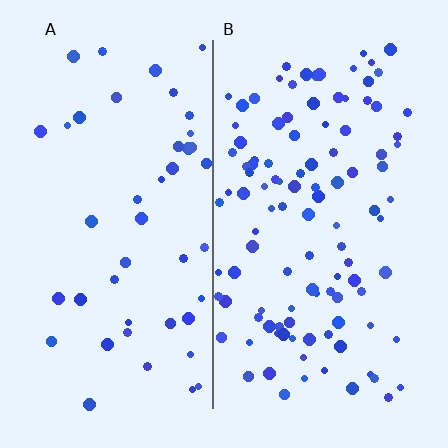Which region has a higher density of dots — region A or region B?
B (the right).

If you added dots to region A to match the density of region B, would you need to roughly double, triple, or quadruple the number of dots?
Approximately double.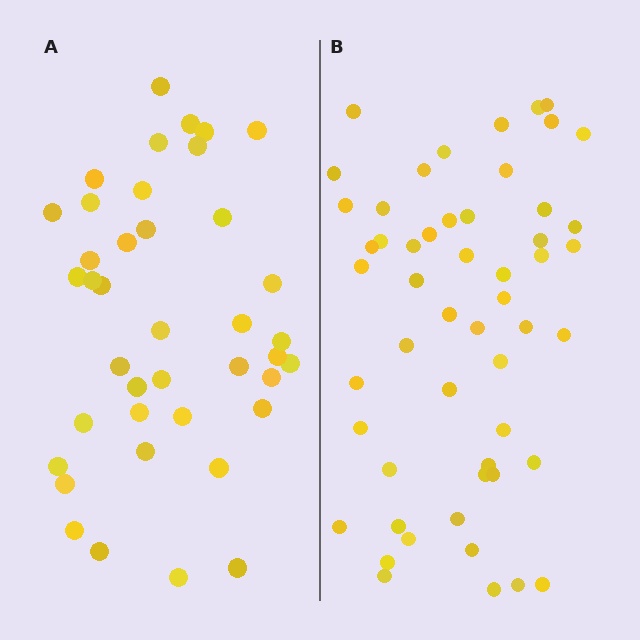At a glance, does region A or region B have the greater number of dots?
Region B (the right region) has more dots.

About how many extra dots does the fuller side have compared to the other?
Region B has approximately 15 more dots than region A.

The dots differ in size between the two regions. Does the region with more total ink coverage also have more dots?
No. Region A has more total ink coverage because its dots are larger, but region B actually contains more individual dots. Total area can be misleading — the number of items is what matters here.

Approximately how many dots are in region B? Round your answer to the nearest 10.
About 50 dots. (The exact count is 53, which rounds to 50.)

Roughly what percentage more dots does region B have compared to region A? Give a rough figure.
About 30% more.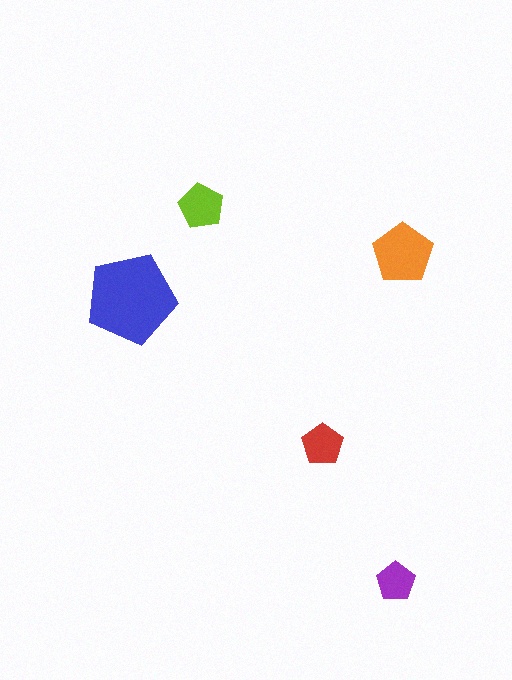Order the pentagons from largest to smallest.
the blue one, the orange one, the lime one, the red one, the purple one.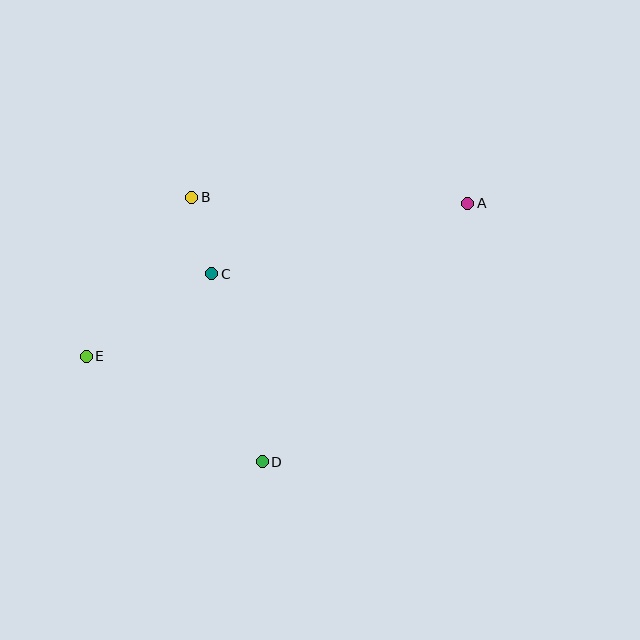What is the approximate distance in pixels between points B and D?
The distance between B and D is approximately 274 pixels.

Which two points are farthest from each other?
Points A and E are farthest from each other.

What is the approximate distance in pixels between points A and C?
The distance between A and C is approximately 265 pixels.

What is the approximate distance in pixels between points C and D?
The distance between C and D is approximately 195 pixels.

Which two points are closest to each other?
Points B and C are closest to each other.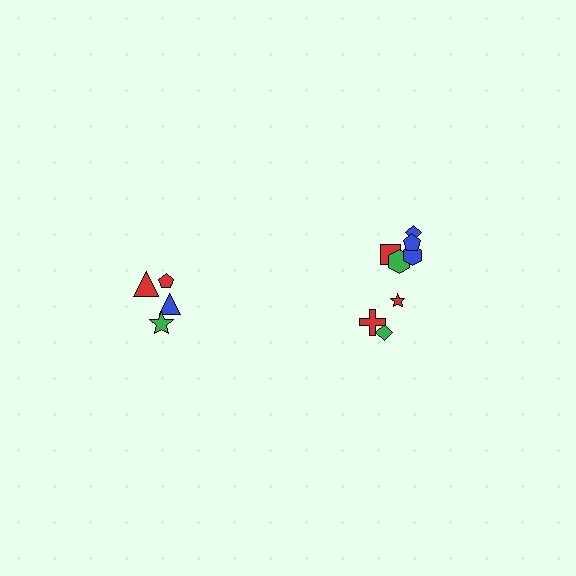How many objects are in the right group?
There are 8 objects.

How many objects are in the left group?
There are 4 objects.